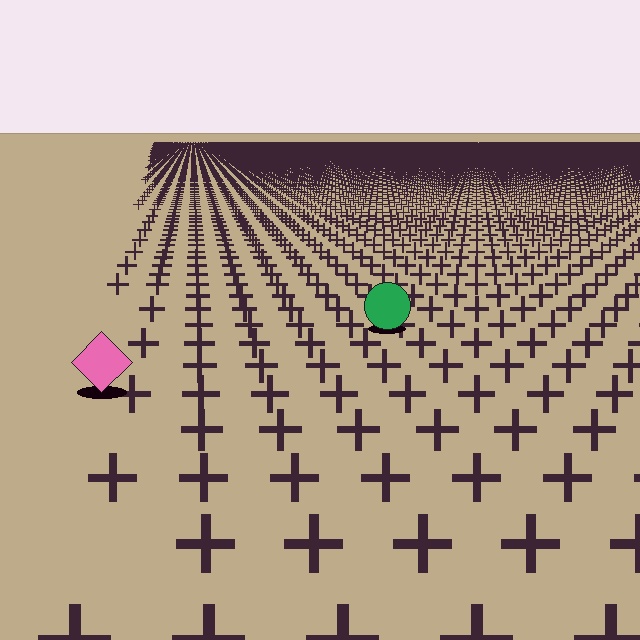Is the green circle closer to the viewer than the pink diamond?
No. The pink diamond is closer — you can tell from the texture gradient: the ground texture is coarser near it.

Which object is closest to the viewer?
The pink diamond is closest. The texture marks near it are larger and more spread out.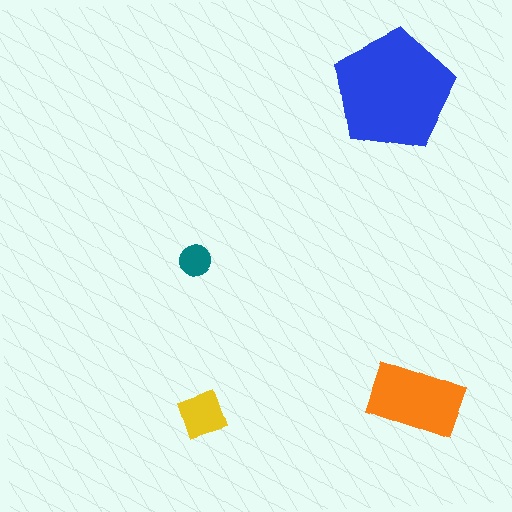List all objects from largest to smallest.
The blue pentagon, the orange rectangle, the yellow square, the teal circle.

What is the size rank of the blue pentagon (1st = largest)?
1st.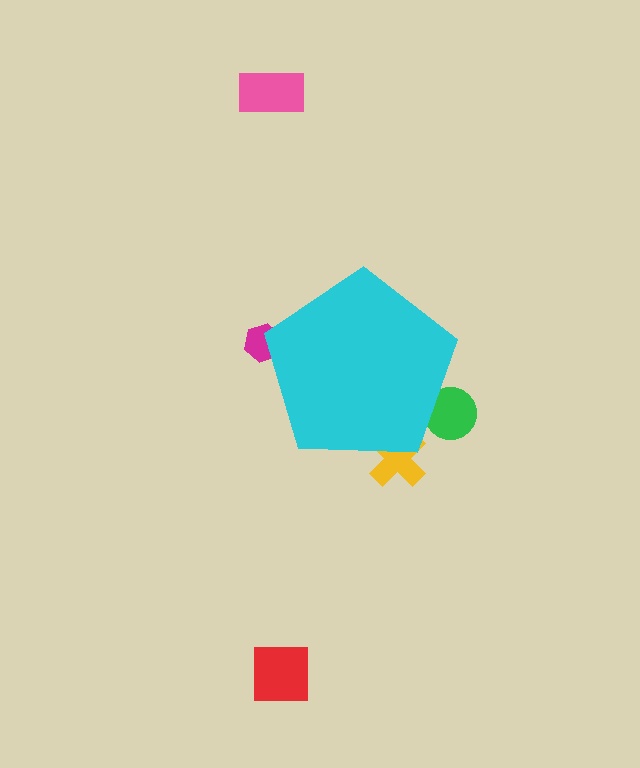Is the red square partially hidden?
No, the red square is fully visible.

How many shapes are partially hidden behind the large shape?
3 shapes are partially hidden.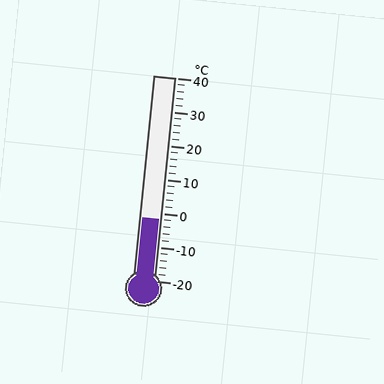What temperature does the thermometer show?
The thermometer shows approximately -2°C.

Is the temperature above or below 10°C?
The temperature is below 10°C.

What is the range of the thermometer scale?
The thermometer scale ranges from -20°C to 40°C.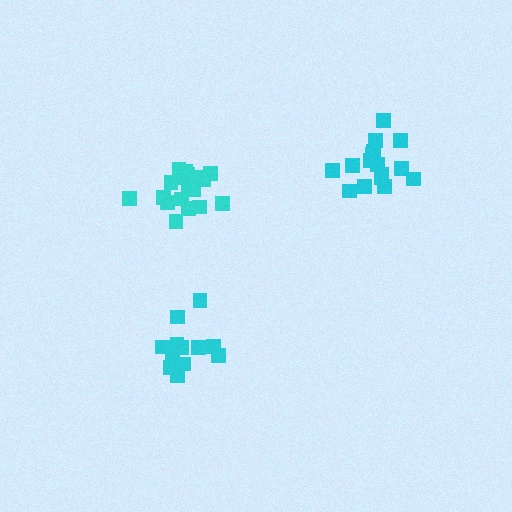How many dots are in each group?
Group 1: 16 dots, Group 2: 12 dots, Group 3: 18 dots (46 total).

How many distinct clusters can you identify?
There are 3 distinct clusters.